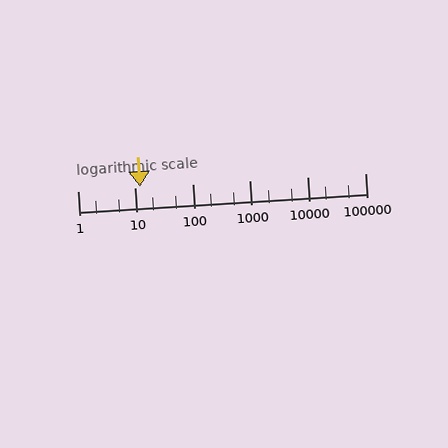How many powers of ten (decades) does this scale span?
The scale spans 5 decades, from 1 to 100000.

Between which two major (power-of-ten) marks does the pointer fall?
The pointer is between 10 and 100.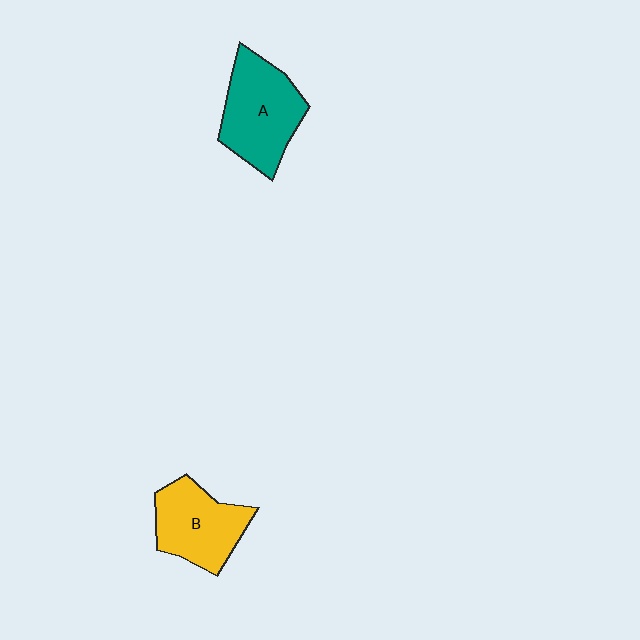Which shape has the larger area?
Shape A (teal).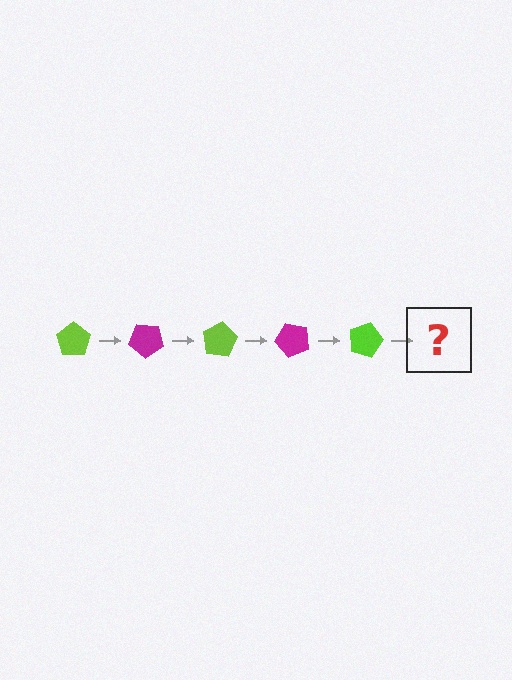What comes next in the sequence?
The next element should be a magenta pentagon, rotated 200 degrees from the start.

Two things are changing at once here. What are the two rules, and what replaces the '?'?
The two rules are that it rotates 40 degrees each step and the color cycles through lime and magenta. The '?' should be a magenta pentagon, rotated 200 degrees from the start.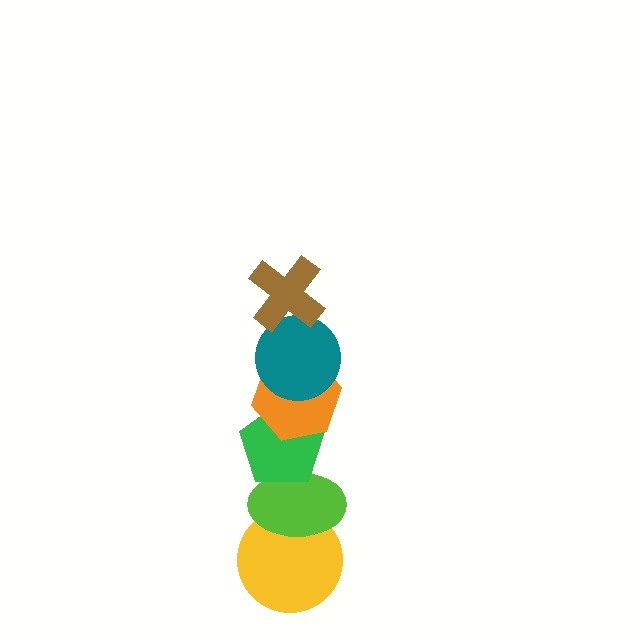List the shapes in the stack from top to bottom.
From top to bottom: the brown cross, the teal circle, the orange hexagon, the green pentagon, the lime ellipse, the yellow circle.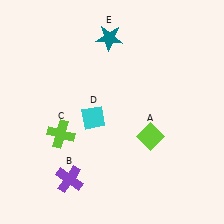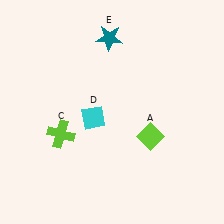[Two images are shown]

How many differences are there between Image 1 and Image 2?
There is 1 difference between the two images.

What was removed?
The purple cross (B) was removed in Image 2.